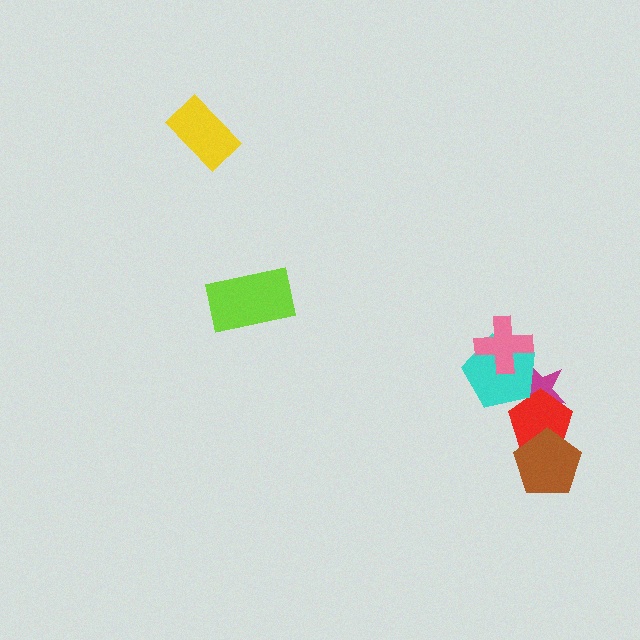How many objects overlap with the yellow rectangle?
0 objects overlap with the yellow rectangle.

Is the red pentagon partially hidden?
Yes, it is partially covered by another shape.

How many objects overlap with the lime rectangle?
0 objects overlap with the lime rectangle.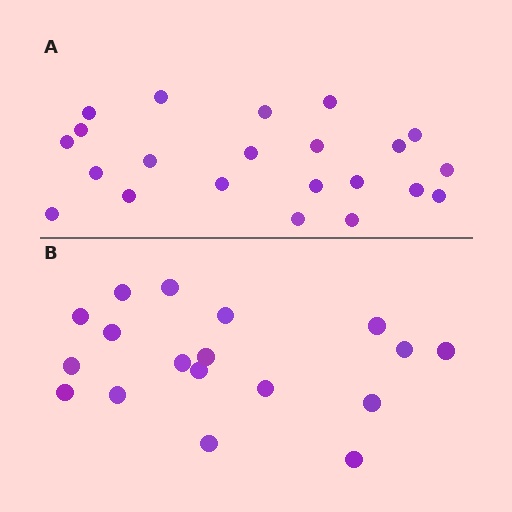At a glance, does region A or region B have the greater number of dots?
Region A (the top region) has more dots.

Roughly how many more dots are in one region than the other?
Region A has about 4 more dots than region B.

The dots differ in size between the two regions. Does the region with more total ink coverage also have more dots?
No. Region B has more total ink coverage because its dots are larger, but region A actually contains more individual dots. Total area can be misleading — the number of items is what matters here.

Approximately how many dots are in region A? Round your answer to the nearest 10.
About 20 dots. (The exact count is 22, which rounds to 20.)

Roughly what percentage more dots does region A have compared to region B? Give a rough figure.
About 20% more.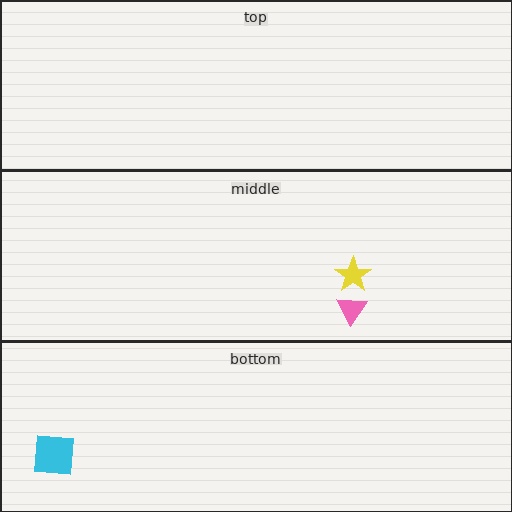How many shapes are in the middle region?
2.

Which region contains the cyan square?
The bottom region.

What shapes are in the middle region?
The pink triangle, the yellow star.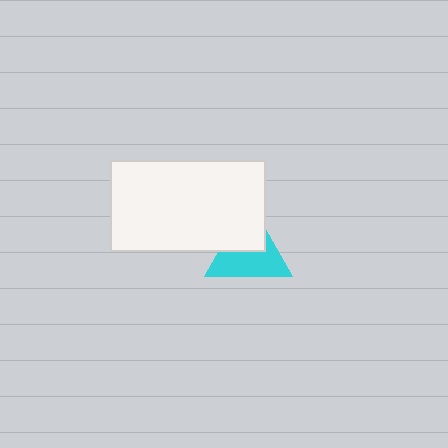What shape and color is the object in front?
The object in front is a white rectangle.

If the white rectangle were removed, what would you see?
You would see the complete cyan triangle.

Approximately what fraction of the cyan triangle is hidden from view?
Roughly 41% of the cyan triangle is hidden behind the white rectangle.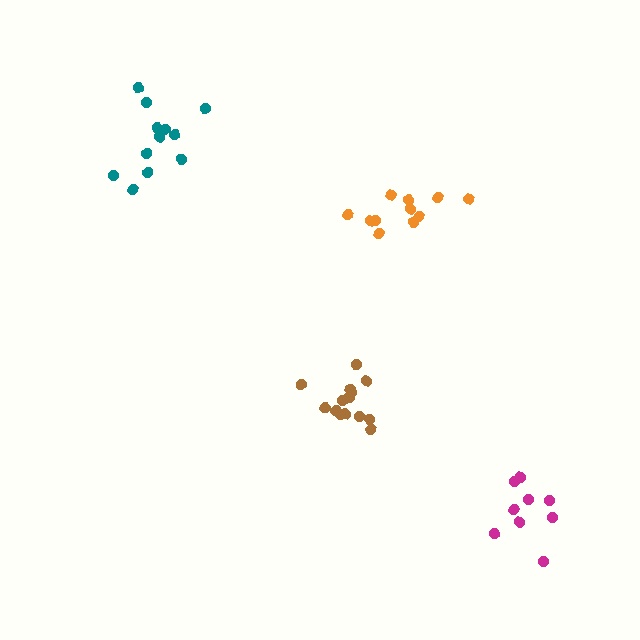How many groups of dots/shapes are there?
There are 4 groups.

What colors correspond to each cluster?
The clusters are colored: teal, magenta, orange, brown.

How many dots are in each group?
Group 1: 12 dots, Group 2: 9 dots, Group 3: 11 dots, Group 4: 14 dots (46 total).